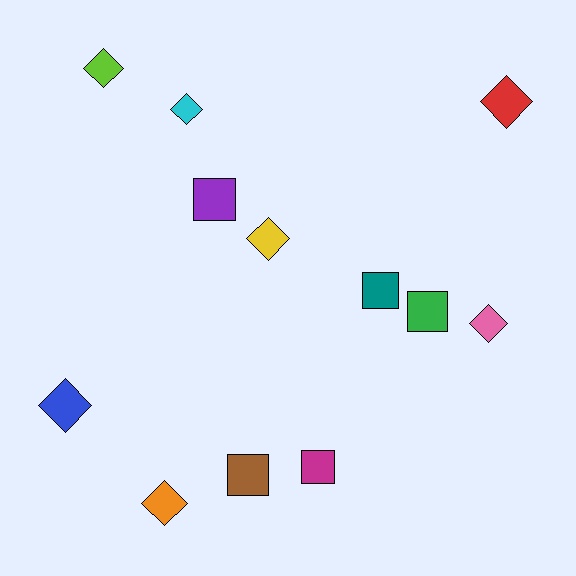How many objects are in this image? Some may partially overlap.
There are 12 objects.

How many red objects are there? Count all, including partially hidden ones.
There is 1 red object.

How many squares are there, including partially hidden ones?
There are 5 squares.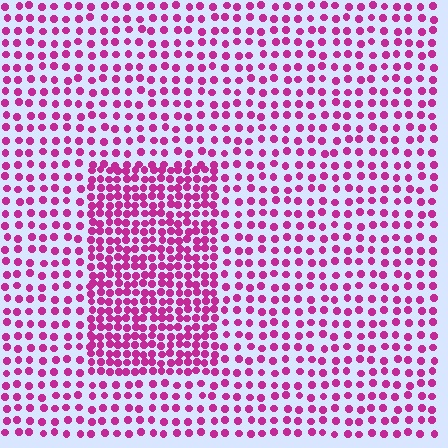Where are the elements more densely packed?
The elements are more densely packed inside the rectangle boundary.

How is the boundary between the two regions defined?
The boundary is defined by a change in element density (approximately 2.0x ratio). All elements are the same color, size, and shape.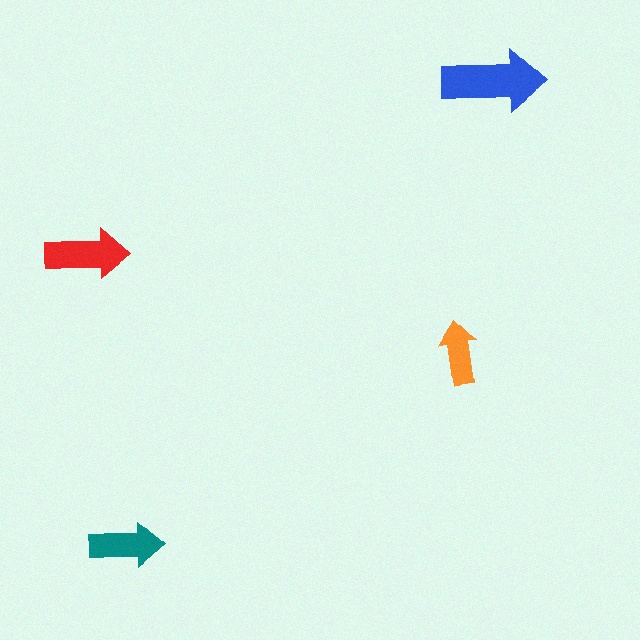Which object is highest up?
The blue arrow is topmost.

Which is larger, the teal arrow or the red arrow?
The red one.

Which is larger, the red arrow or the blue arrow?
The blue one.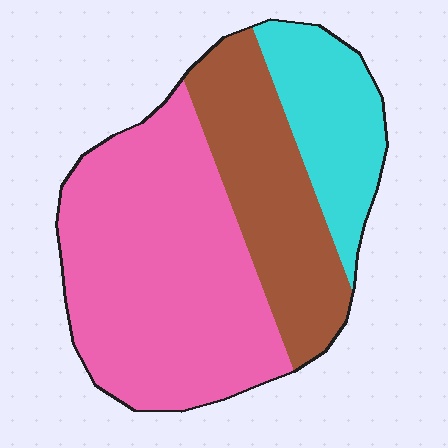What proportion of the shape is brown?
Brown takes up about one quarter (1/4) of the shape.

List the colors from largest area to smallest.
From largest to smallest: pink, brown, cyan.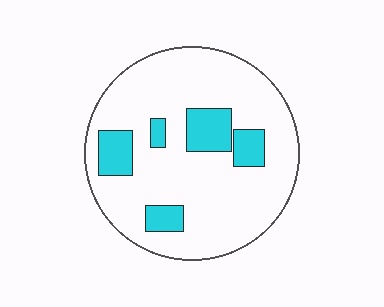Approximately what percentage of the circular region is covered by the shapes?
Approximately 20%.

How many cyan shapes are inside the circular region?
5.